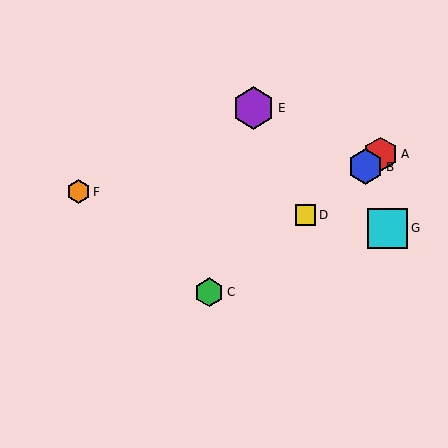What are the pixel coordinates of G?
Object G is at (388, 228).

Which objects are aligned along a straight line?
Objects A, B, C, D are aligned along a straight line.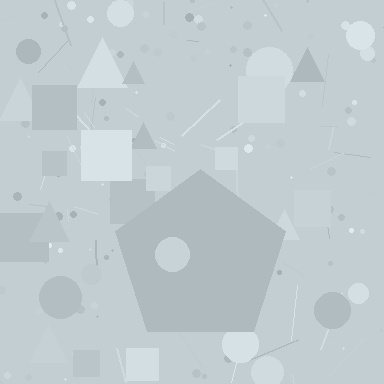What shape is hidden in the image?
A pentagon is hidden in the image.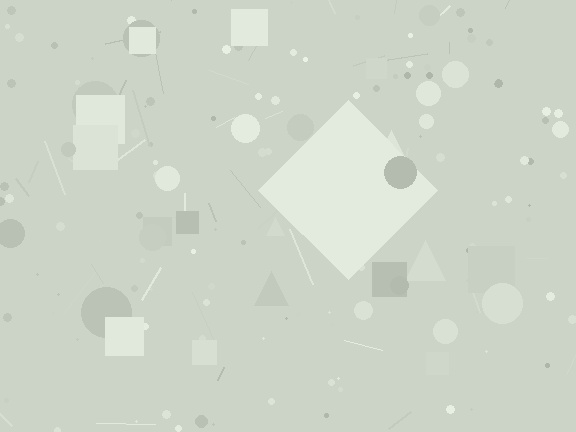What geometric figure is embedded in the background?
A diamond is embedded in the background.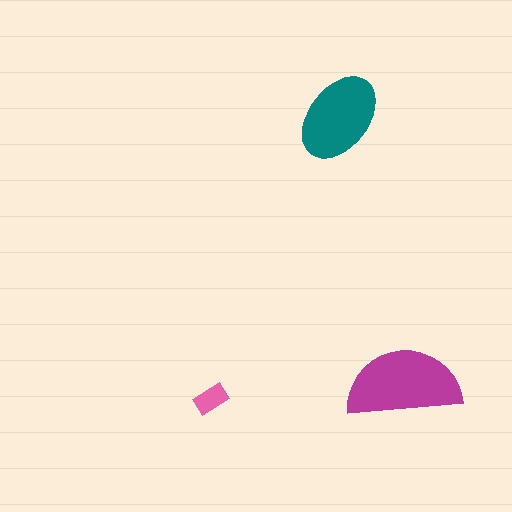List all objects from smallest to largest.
The pink rectangle, the teal ellipse, the magenta semicircle.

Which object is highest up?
The teal ellipse is topmost.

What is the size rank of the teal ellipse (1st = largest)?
2nd.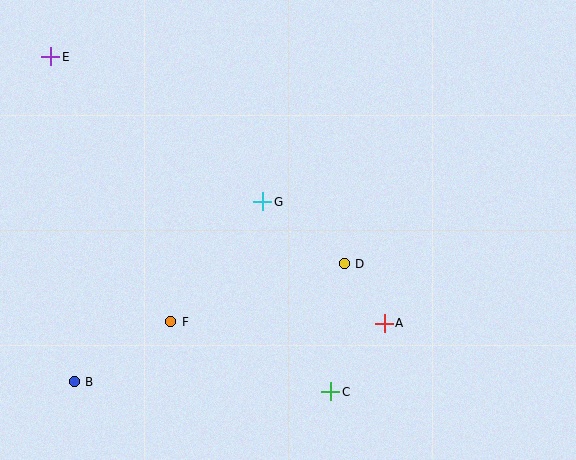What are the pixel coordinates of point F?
Point F is at (171, 322).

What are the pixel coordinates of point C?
Point C is at (331, 392).